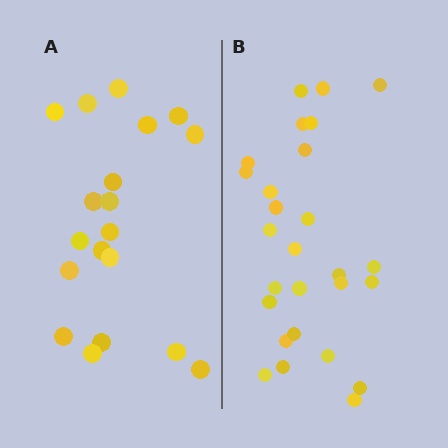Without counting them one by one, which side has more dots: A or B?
Region B (the right region) has more dots.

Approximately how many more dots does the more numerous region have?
Region B has roughly 8 or so more dots than region A.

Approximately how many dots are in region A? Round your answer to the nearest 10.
About 20 dots. (The exact count is 19, which rounds to 20.)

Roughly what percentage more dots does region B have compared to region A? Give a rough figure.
About 40% more.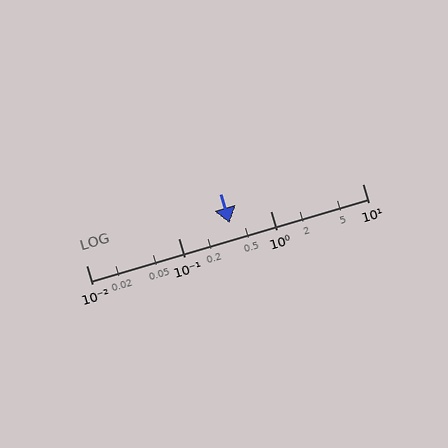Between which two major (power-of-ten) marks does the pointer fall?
The pointer is between 0.1 and 1.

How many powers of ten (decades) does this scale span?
The scale spans 3 decades, from 0.01 to 10.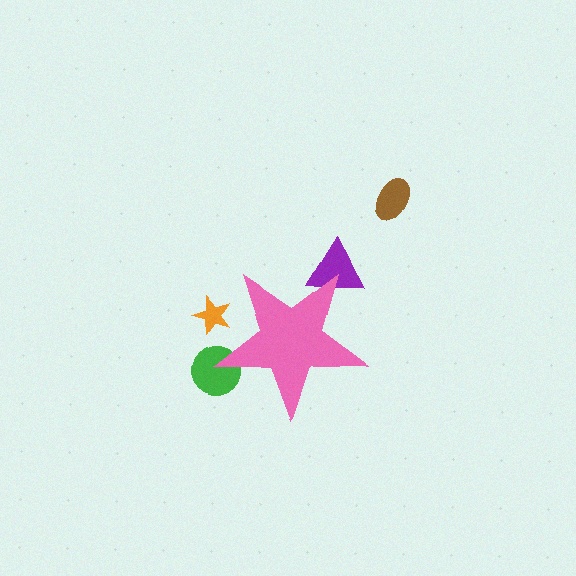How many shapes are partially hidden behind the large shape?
3 shapes are partially hidden.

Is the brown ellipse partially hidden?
No, the brown ellipse is fully visible.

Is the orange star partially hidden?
Yes, the orange star is partially hidden behind the pink star.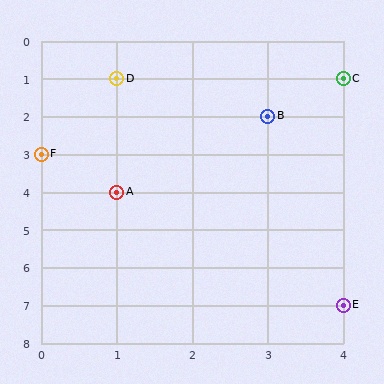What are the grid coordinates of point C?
Point C is at grid coordinates (4, 1).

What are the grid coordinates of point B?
Point B is at grid coordinates (3, 2).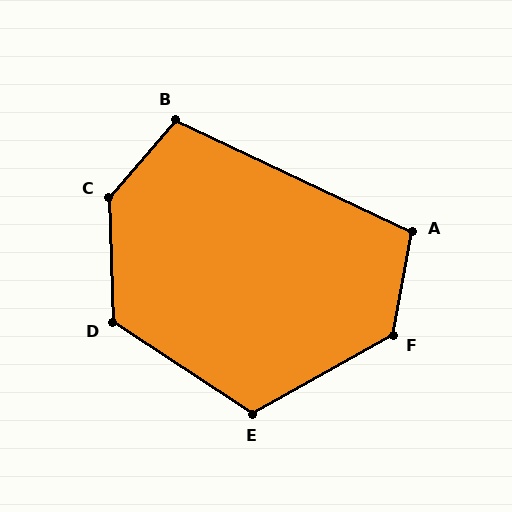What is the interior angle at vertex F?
Approximately 130 degrees (obtuse).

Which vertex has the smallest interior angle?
A, at approximately 105 degrees.